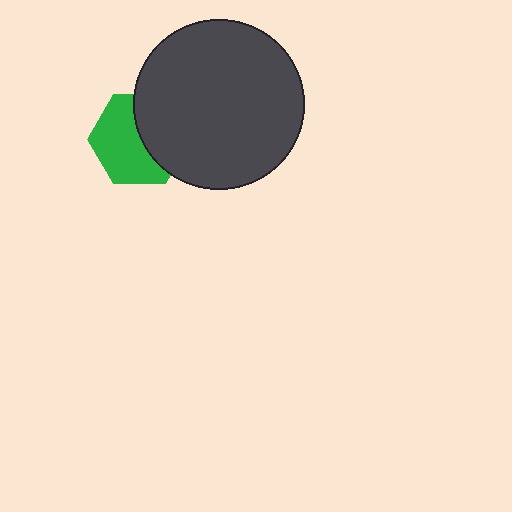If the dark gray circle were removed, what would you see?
You would see the complete green hexagon.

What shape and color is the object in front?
The object in front is a dark gray circle.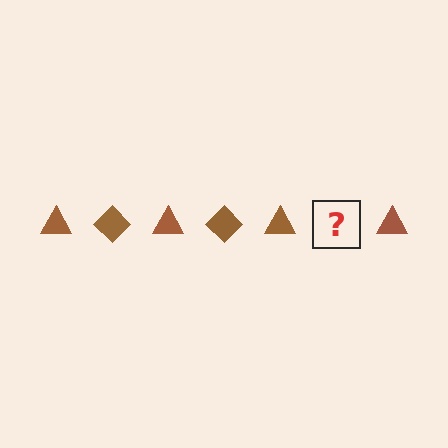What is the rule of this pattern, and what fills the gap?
The rule is that the pattern cycles through triangle, diamond shapes in brown. The gap should be filled with a brown diamond.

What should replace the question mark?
The question mark should be replaced with a brown diamond.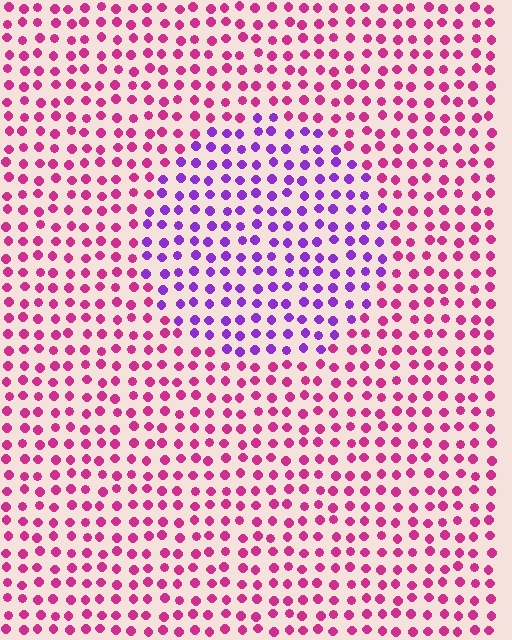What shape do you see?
I see a circle.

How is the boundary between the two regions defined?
The boundary is defined purely by a slight shift in hue (about 48 degrees). Spacing, size, and orientation are identical on both sides.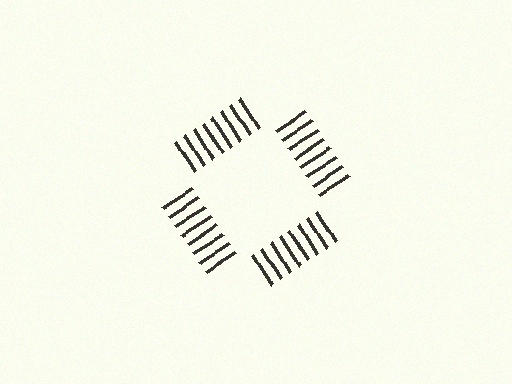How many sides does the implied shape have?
4 sides — the line-ends trace a square.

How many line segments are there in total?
32 — 8 along each of the 4 edges.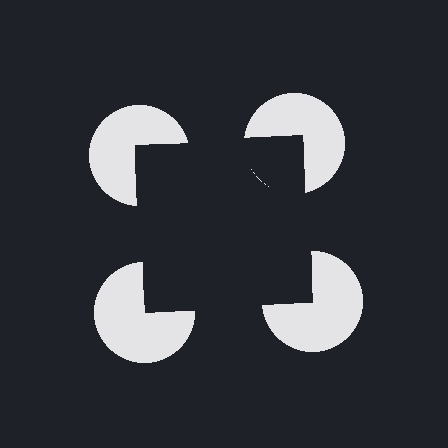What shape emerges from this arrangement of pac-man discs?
An illusory square — its edges are inferred from the aligned wedge cuts in the pac-man discs, not physically drawn.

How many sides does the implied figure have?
4 sides.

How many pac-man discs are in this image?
There are 4 — one at each vertex of the illusory square.